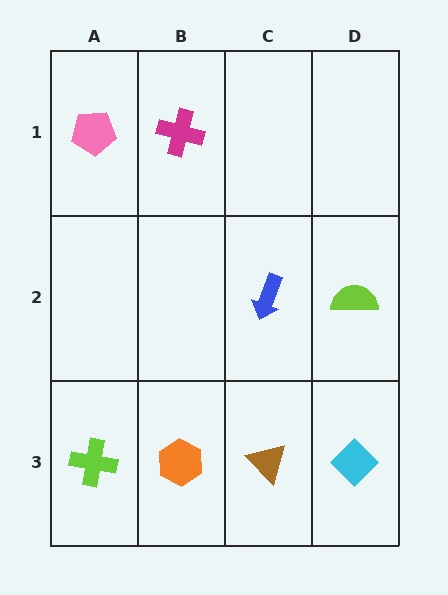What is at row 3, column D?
A cyan diamond.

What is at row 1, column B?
A magenta cross.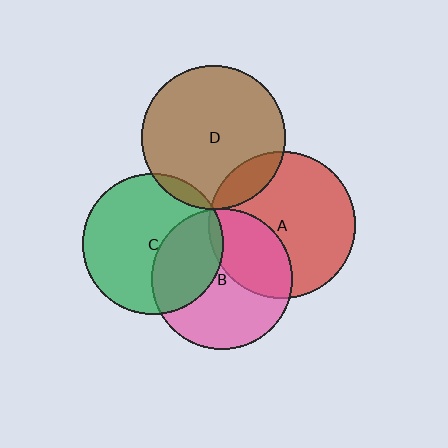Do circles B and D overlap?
Yes.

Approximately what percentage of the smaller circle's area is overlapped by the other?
Approximately 5%.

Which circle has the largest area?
Circle A (red).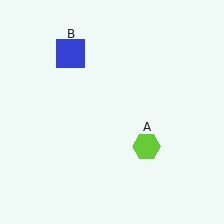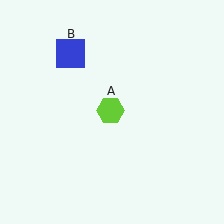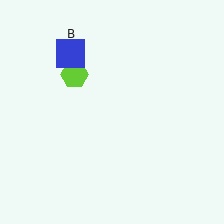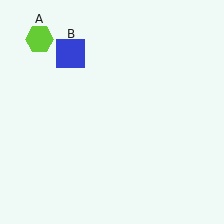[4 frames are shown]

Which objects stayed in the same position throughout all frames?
Blue square (object B) remained stationary.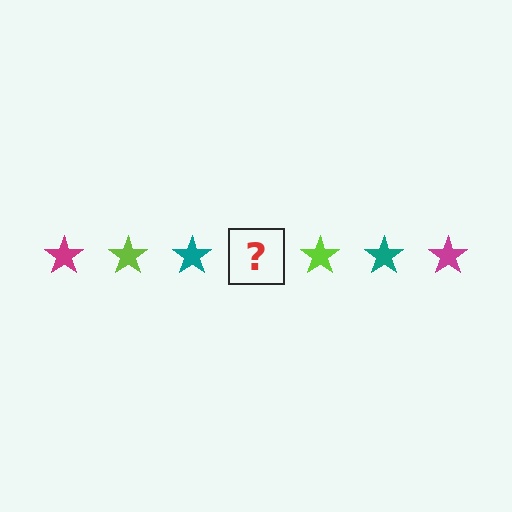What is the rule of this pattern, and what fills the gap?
The rule is that the pattern cycles through magenta, lime, teal stars. The gap should be filled with a magenta star.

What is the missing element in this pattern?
The missing element is a magenta star.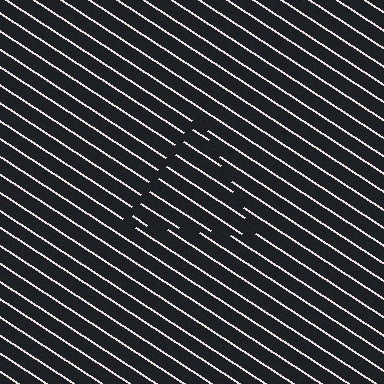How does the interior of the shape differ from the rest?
The interior of the shape contains the same grating, shifted by half a period — the contour is defined by the phase discontinuity where line-ends from the inner and outer gratings abut.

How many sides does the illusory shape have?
3 sides — the line-ends trace a triangle.